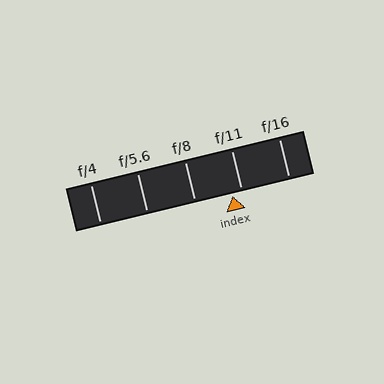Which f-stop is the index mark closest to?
The index mark is closest to f/11.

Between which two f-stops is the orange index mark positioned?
The index mark is between f/8 and f/11.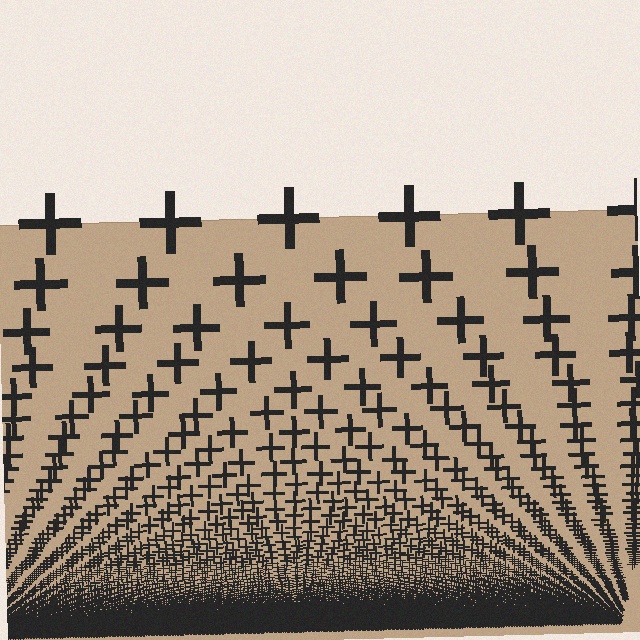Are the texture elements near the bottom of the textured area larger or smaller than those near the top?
Smaller. The gradient is inverted — elements near the bottom are smaller and denser.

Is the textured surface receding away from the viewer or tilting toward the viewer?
The surface appears to tilt toward the viewer. Texture elements get larger and sparser toward the top.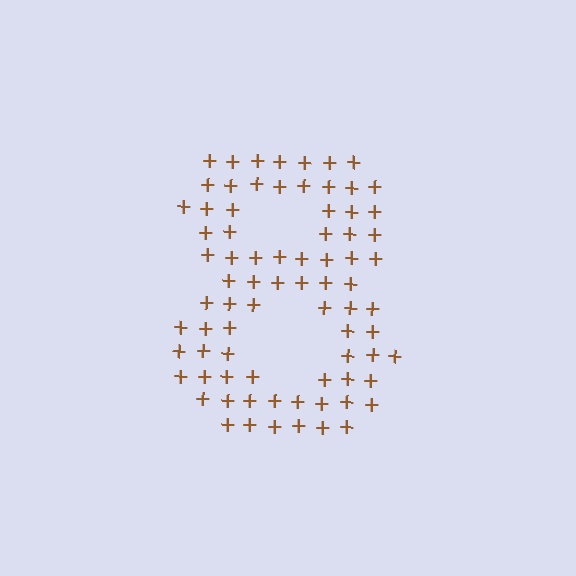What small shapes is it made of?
It is made of small plus signs.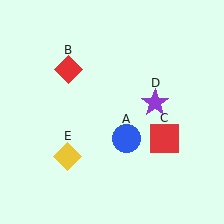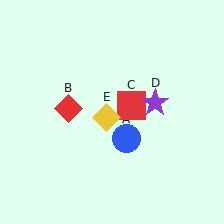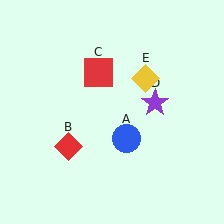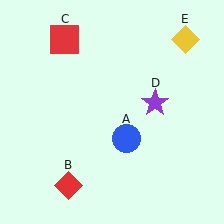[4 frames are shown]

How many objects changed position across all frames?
3 objects changed position: red diamond (object B), red square (object C), yellow diamond (object E).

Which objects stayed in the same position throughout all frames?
Blue circle (object A) and purple star (object D) remained stationary.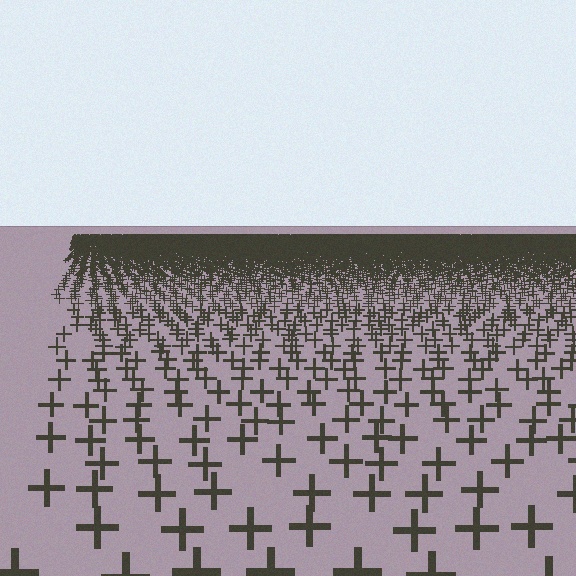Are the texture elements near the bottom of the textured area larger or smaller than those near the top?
Larger. Near the bottom, elements are closer to the viewer and appear at a bigger on-screen size.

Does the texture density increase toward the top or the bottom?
Density increases toward the top.